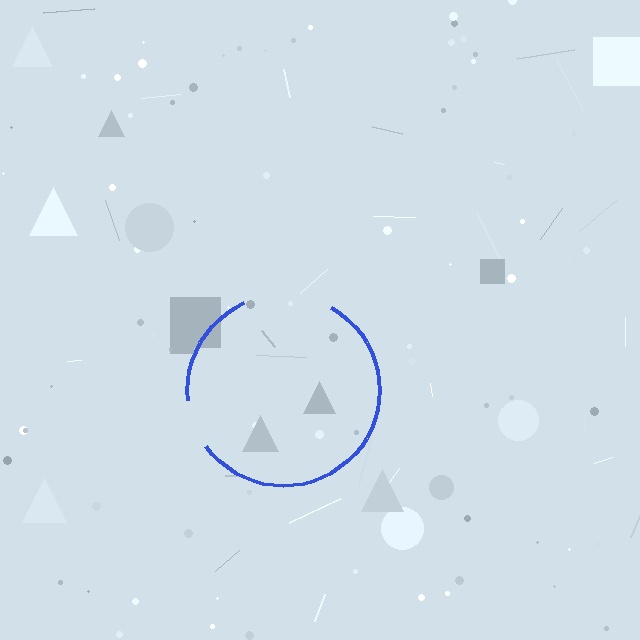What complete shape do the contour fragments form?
The contour fragments form a circle.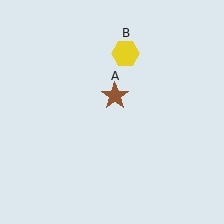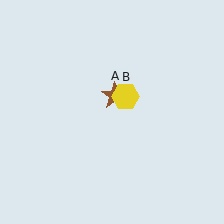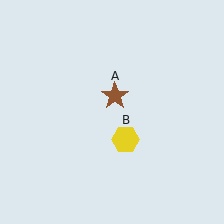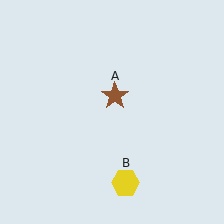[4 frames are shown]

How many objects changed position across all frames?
1 object changed position: yellow hexagon (object B).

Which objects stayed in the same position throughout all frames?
Brown star (object A) remained stationary.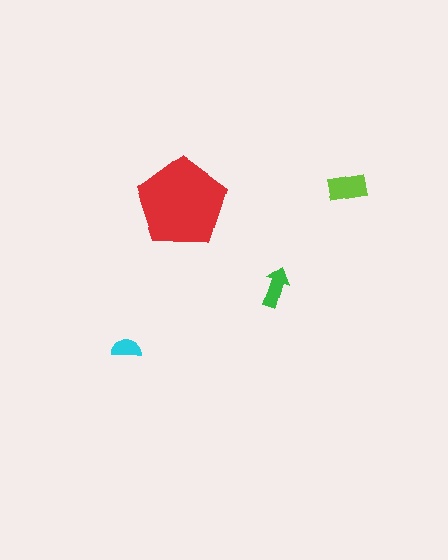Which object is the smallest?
The cyan semicircle.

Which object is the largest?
The red pentagon.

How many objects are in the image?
There are 4 objects in the image.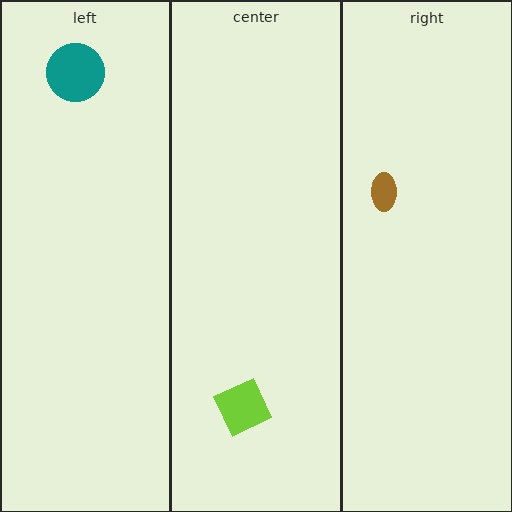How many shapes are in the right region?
1.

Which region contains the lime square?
The center region.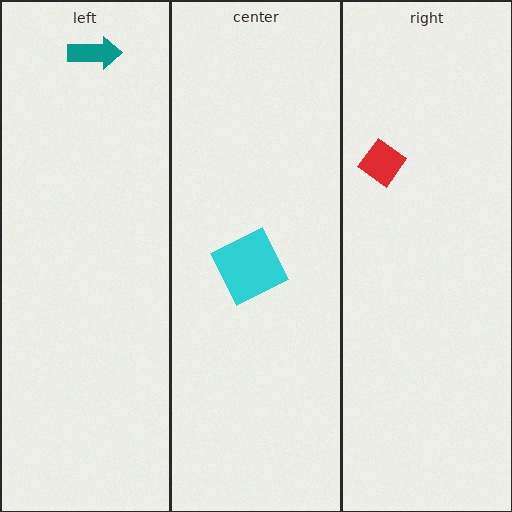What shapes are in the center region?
The cyan square.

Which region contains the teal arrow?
The left region.